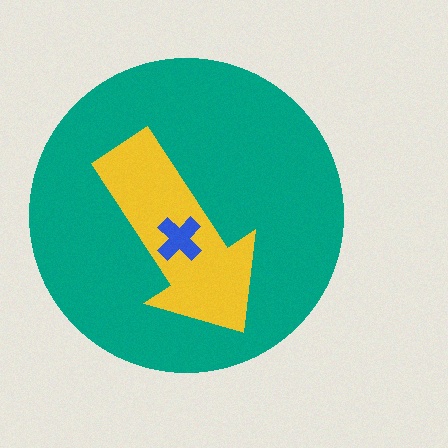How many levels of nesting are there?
3.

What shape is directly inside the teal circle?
The yellow arrow.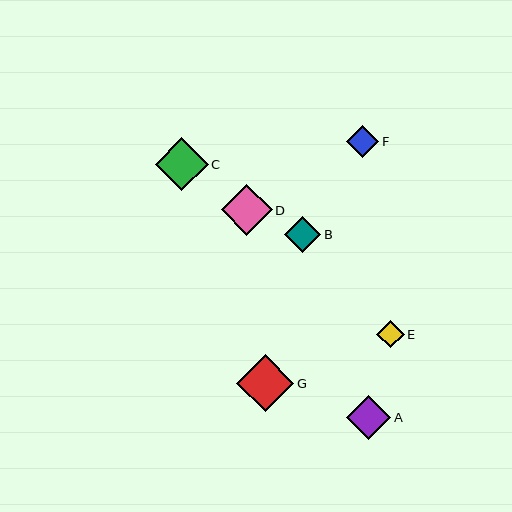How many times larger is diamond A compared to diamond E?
Diamond A is approximately 1.6 times the size of diamond E.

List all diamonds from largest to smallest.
From largest to smallest: G, C, D, A, B, F, E.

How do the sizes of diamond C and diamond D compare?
Diamond C and diamond D are approximately the same size.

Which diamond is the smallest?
Diamond E is the smallest with a size of approximately 28 pixels.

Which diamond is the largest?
Diamond G is the largest with a size of approximately 57 pixels.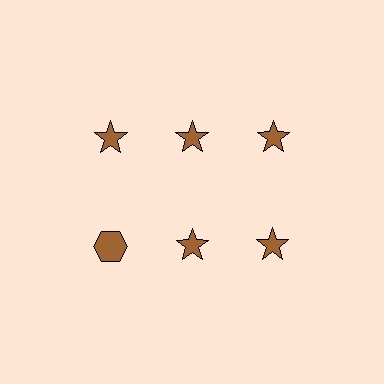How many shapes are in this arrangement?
There are 6 shapes arranged in a grid pattern.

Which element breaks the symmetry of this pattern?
The brown hexagon in the second row, leftmost column breaks the symmetry. All other shapes are brown stars.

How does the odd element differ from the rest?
It has a different shape: hexagon instead of star.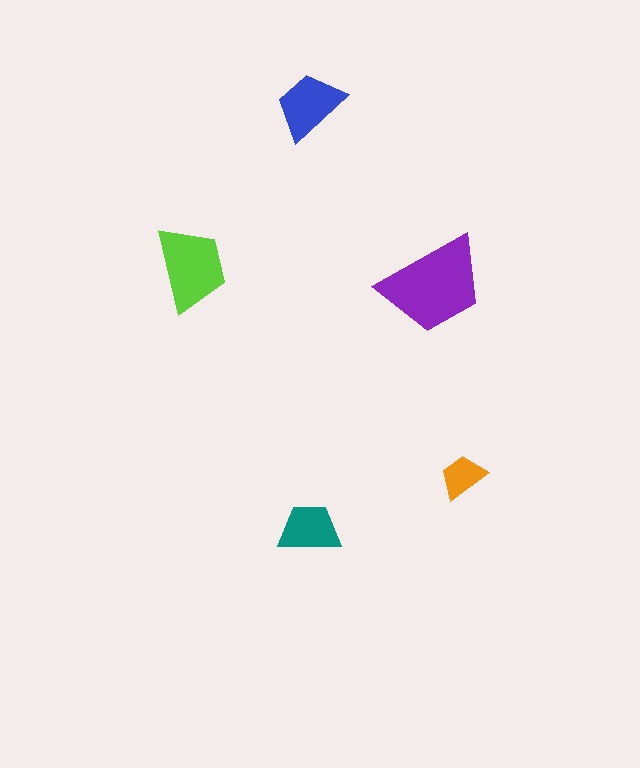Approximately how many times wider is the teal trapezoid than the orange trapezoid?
About 1.5 times wider.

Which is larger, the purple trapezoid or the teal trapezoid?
The purple one.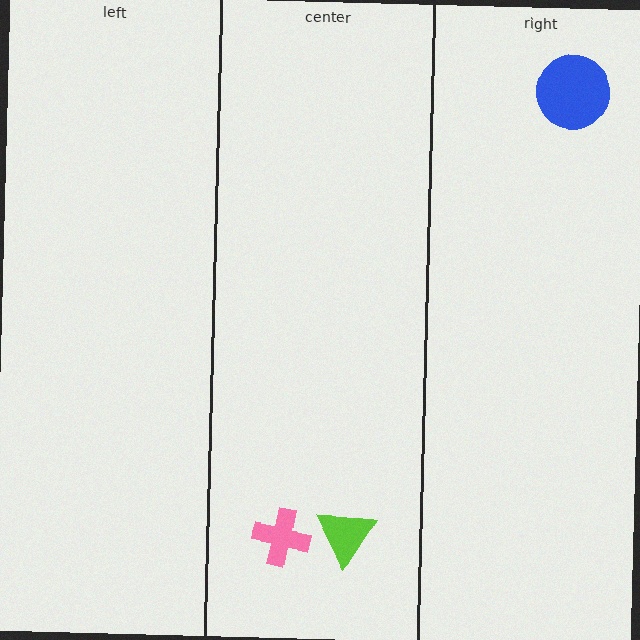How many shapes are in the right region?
1.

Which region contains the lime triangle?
The center region.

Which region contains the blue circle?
The right region.